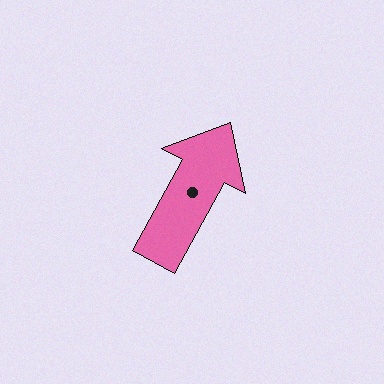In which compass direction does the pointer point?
Northeast.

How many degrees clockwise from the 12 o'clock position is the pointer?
Approximately 29 degrees.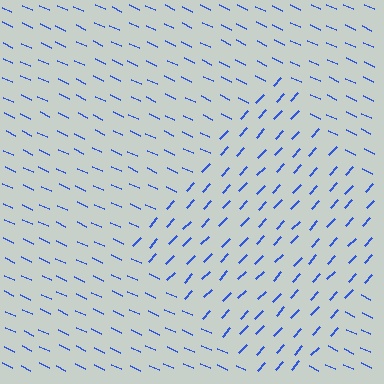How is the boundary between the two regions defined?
The boundary is defined purely by a change in line orientation (approximately 72 degrees difference). All lines are the same color and thickness.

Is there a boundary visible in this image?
Yes, there is a texture boundary formed by a change in line orientation.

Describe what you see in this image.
The image is filled with small blue line segments. A diamond region in the image has lines oriented differently from the surrounding lines, creating a visible texture boundary.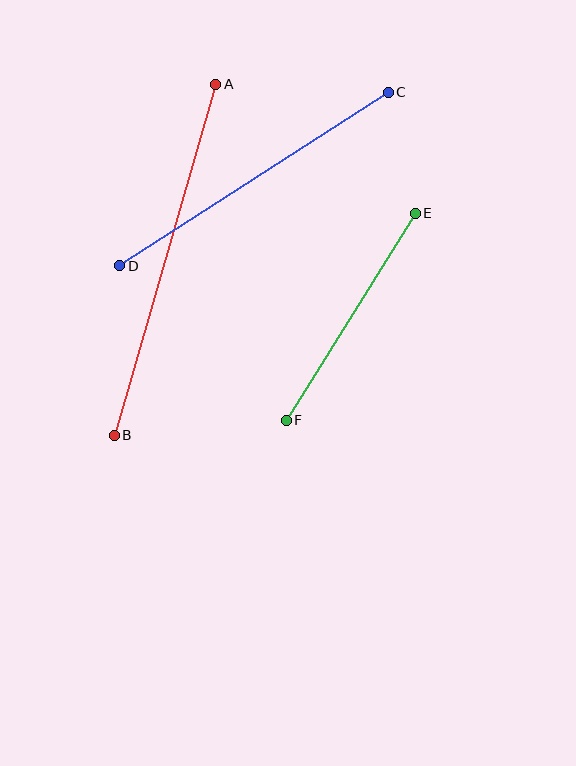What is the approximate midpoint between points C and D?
The midpoint is at approximately (254, 179) pixels.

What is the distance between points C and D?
The distance is approximately 319 pixels.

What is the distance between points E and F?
The distance is approximately 244 pixels.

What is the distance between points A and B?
The distance is approximately 365 pixels.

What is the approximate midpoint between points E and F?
The midpoint is at approximately (351, 317) pixels.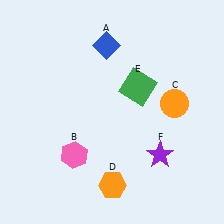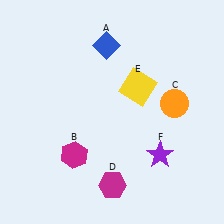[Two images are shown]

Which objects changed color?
B changed from pink to magenta. D changed from orange to magenta. E changed from green to yellow.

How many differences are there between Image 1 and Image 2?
There are 3 differences between the two images.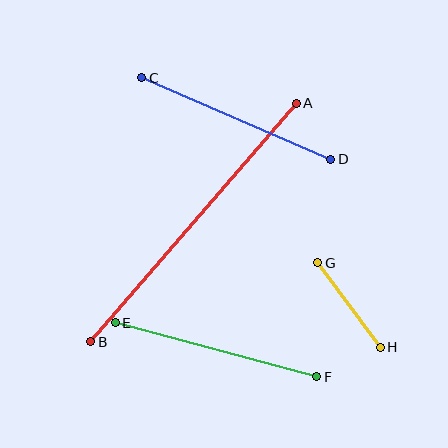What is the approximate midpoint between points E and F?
The midpoint is at approximately (216, 350) pixels.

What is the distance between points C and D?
The distance is approximately 206 pixels.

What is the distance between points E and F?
The distance is approximately 209 pixels.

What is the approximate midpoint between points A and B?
The midpoint is at approximately (194, 222) pixels.